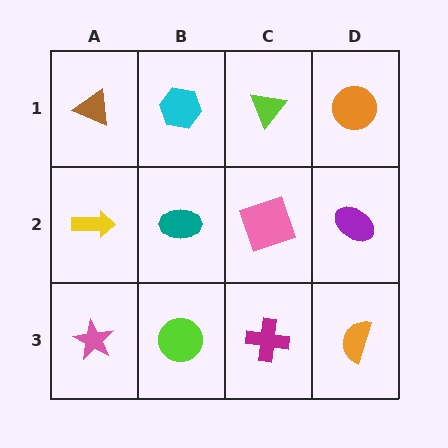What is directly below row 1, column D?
A purple ellipse.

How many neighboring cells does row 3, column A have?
2.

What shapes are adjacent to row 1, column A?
A yellow arrow (row 2, column A), a cyan hexagon (row 1, column B).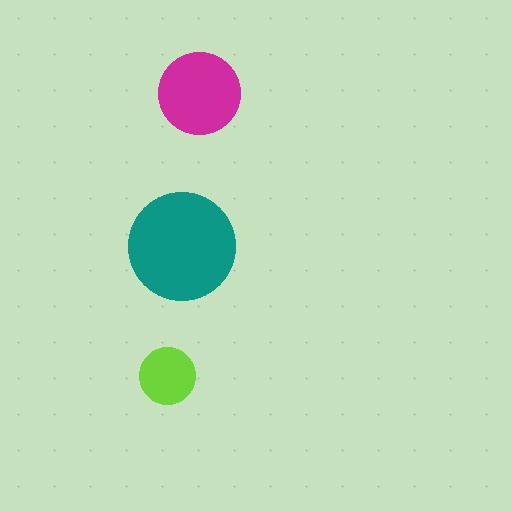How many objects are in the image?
There are 3 objects in the image.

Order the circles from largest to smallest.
the teal one, the magenta one, the lime one.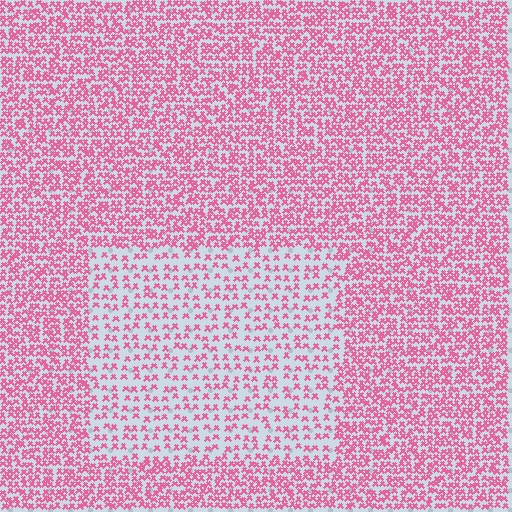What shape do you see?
I see a rectangle.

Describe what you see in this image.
The image contains small pink elements arranged at two different densities. A rectangle-shaped region is visible where the elements are less densely packed than the surrounding area.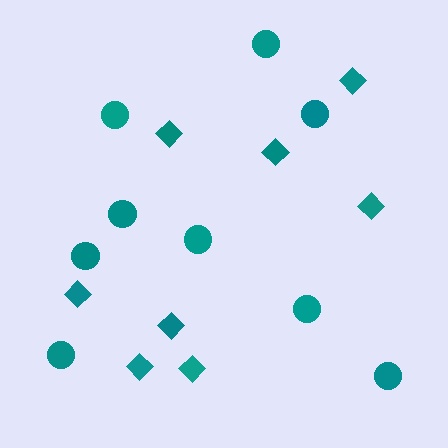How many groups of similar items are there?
There are 2 groups: one group of diamonds (8) and one group of circles (9).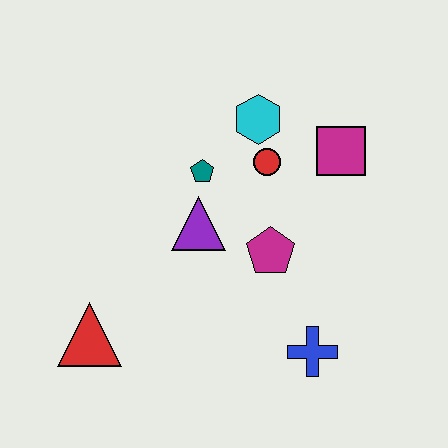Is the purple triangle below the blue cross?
No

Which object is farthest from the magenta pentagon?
The red triangle is farthest from the magenta pentagon.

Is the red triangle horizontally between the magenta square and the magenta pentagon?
No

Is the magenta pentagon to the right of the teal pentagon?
Yes